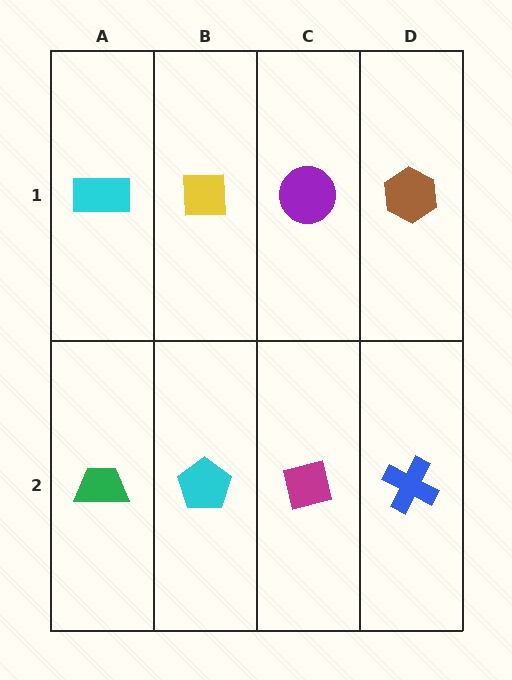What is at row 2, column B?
A cyan pentagon.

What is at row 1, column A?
A cyan rectangle.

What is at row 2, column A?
A green trapezoid.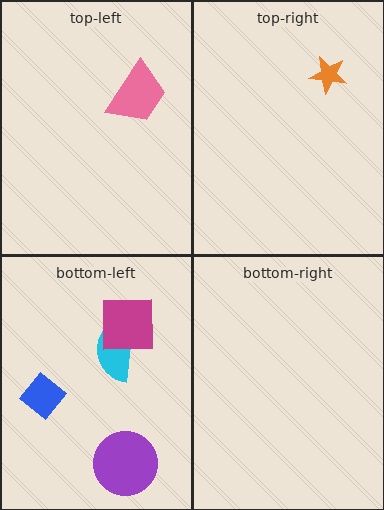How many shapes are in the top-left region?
1.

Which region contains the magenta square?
The bottom-left region.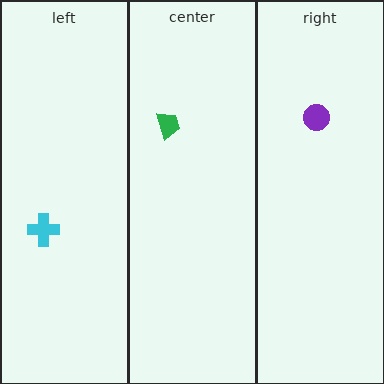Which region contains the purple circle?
The right region.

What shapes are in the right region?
The purple circle.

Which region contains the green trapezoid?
The center region.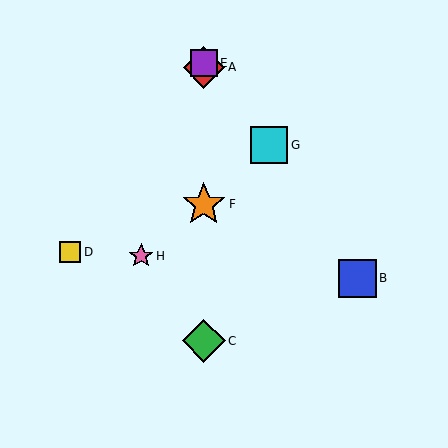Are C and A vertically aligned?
Yes, both are at x≈204.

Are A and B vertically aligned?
No, A is at x≈204 and B is at x≈358.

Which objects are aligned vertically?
Objects A, C, E, F are aligned vertically.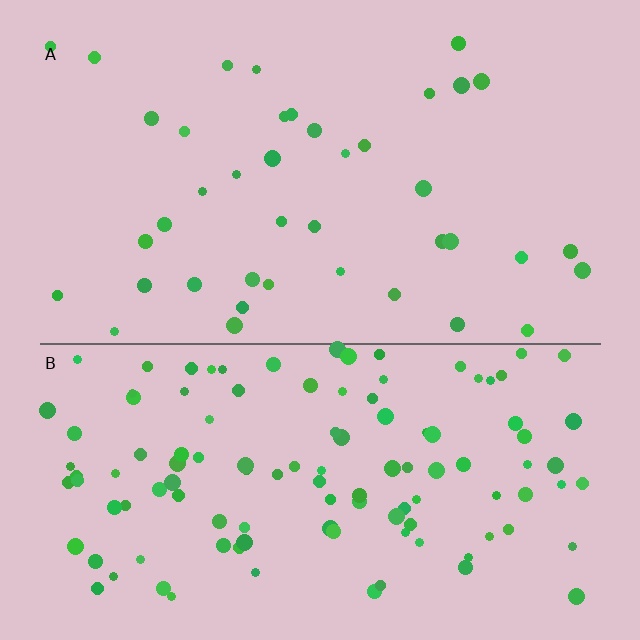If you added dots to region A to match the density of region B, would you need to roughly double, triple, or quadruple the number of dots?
Approximately triple.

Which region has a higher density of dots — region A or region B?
B (the bottom).